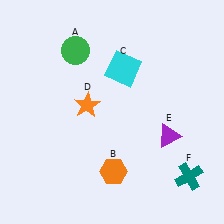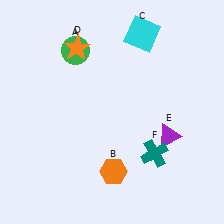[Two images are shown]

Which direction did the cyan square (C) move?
The cyan square (C) moved up.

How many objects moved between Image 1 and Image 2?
3 objects moved between the two images.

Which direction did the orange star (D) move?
The orange star (D) moved up.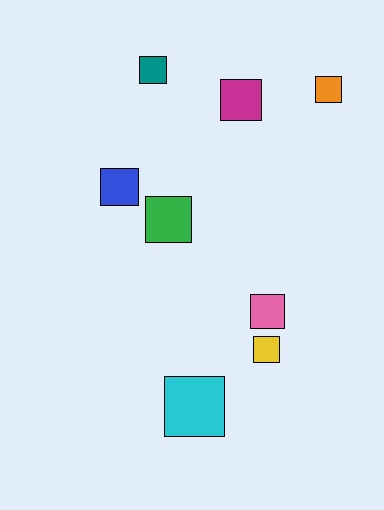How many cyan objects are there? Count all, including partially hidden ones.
There is 1 cyan object.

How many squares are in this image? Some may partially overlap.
There are 8 squares.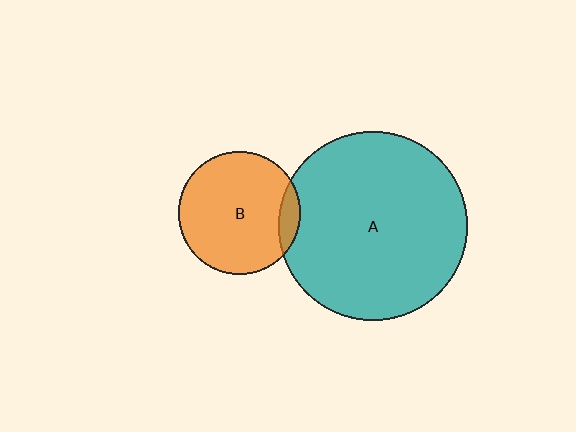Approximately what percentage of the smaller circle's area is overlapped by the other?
Approximately 10%.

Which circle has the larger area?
Circle A (teal).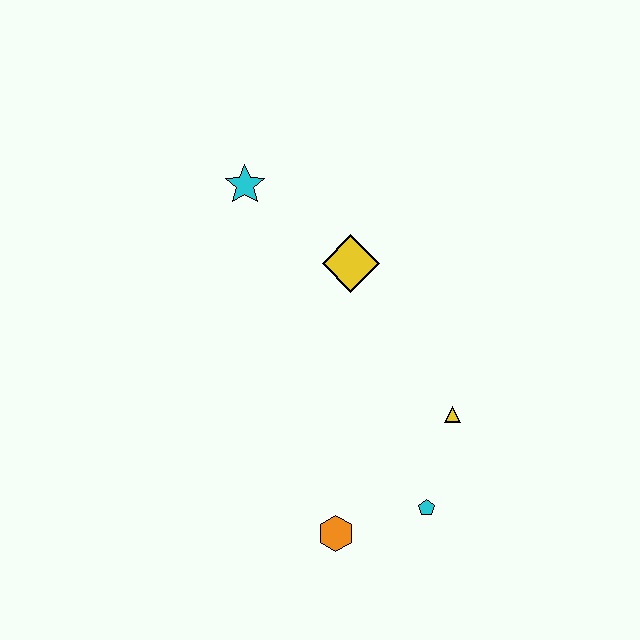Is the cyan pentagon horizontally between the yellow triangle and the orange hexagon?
Yes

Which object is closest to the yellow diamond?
The cyan star is closest to the yellow diamond.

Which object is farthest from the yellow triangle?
The cyan star is farthest from the yellow triangle.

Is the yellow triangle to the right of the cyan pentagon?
Yes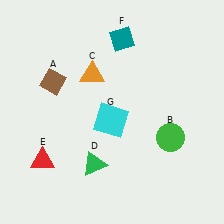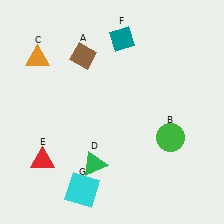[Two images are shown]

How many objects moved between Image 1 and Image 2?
3 objects moved between the two images.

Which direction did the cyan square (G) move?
The cyan square (G) moved down.